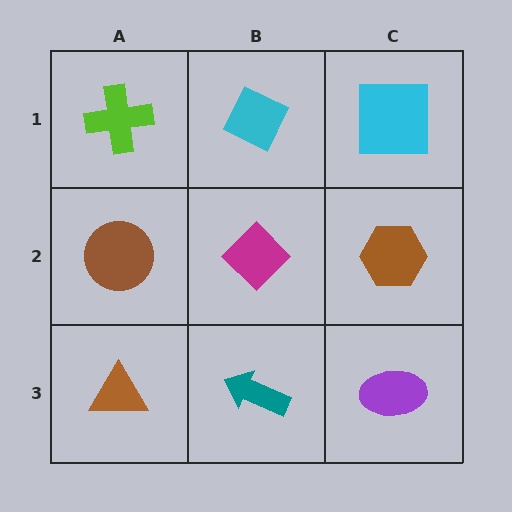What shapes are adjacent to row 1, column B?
A magenta diamond (row 2, column B), a lime cross (row 1, column A), a cyan square (row 1, column C).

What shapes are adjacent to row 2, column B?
A cyan diamond (row 1, column B), a teal arrow (row 3, column B), a brown circle (row 2, column A), a brown hexagon (row 2, column C).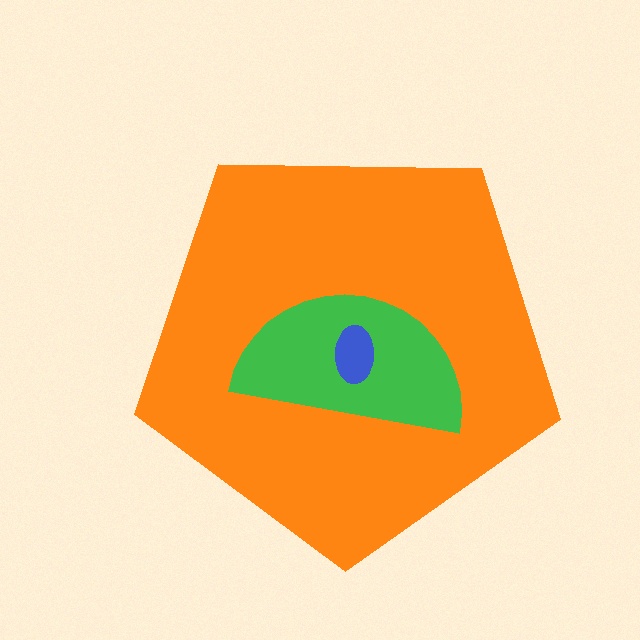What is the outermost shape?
The orange pentagon.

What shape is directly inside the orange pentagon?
The green semicircle.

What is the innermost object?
The blue ellipse.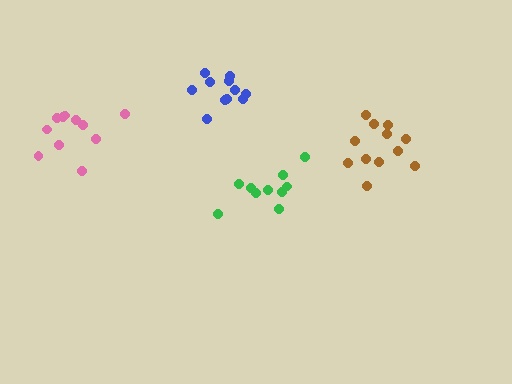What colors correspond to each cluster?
The clusters are colored: brown, blue, pink, green.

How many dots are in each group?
Group 1: 12 dots, Group 2: 11 dots, Group 3: 11 dots, Group 4: 10 dots (44 total).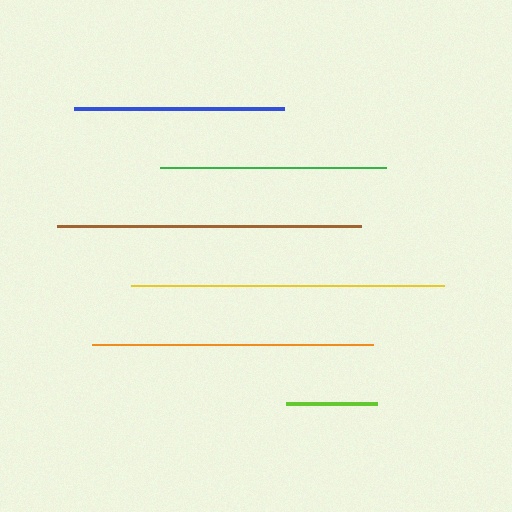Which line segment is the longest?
The yellow line is the longest at approximately 313 pixels.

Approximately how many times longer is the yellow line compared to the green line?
The yellow line is approximately 1.4 times the length of the green line.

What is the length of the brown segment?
The brown segment is approximately 303 pixels long.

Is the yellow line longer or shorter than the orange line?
The yellow line is longer than the orange line.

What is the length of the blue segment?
The blue segment is approximately 211 pixels long.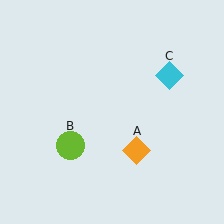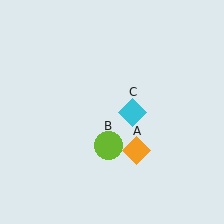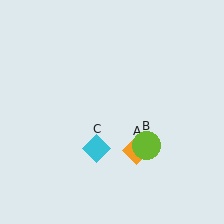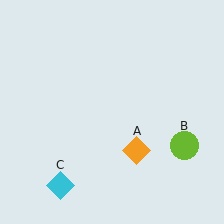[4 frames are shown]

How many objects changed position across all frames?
2 objects changed position: lime circle (object B), cyan diamond (object C).